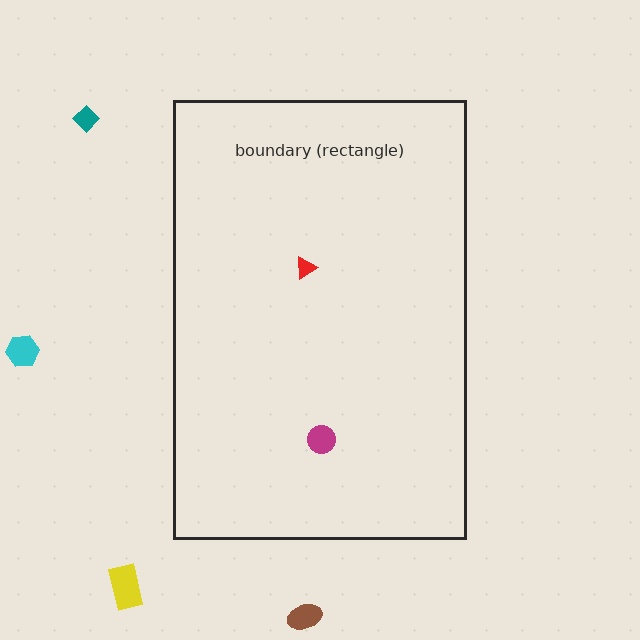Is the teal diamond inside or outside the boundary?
Outside.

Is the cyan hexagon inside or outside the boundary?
Outside.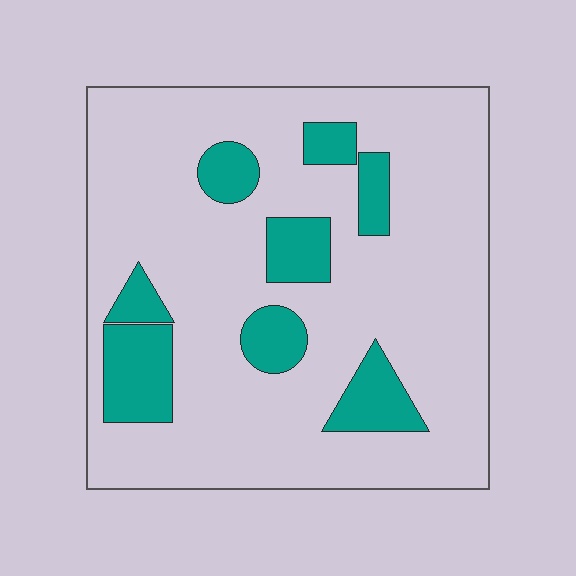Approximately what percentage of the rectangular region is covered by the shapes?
Approximately 20%.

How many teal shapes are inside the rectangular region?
8.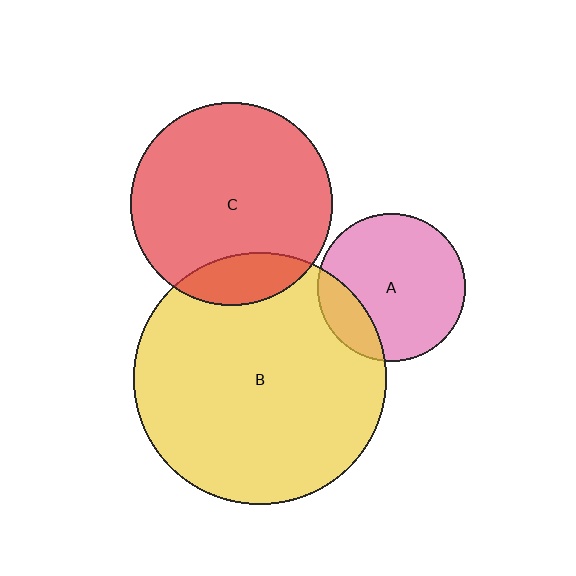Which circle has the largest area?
Circle B (yellow).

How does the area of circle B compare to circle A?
Approximately 2.9 times.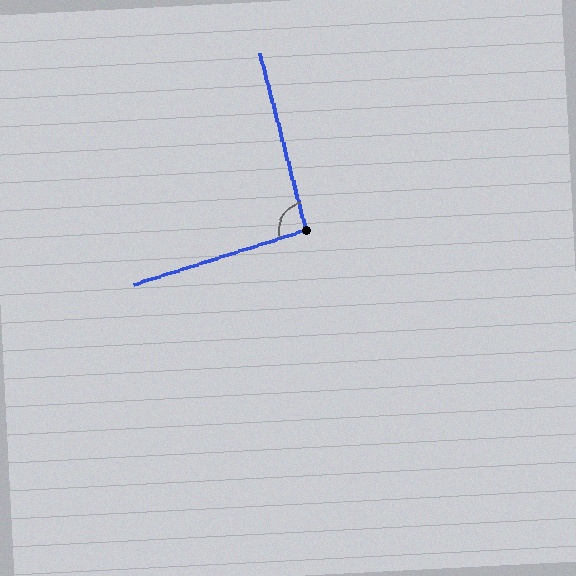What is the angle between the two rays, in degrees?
Approximately 93 degrees.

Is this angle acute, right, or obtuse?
It is approximately a right angle.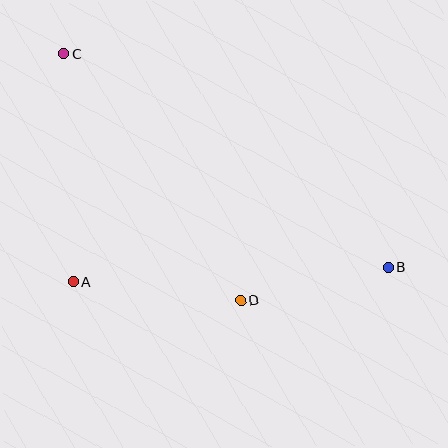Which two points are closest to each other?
Points B and D are closest to each other.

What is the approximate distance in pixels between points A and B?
The distance between A and B is approximately 315 pixels.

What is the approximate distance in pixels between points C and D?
The distance between C and D is approximately 303 pixels.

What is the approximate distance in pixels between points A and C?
The distance between A and C is approximately 228 pixels.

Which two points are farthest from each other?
Points B and C are farthest from each other.